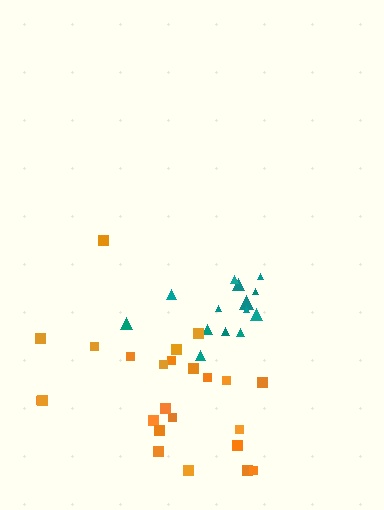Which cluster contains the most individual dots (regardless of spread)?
Orange (24).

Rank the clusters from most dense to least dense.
teal, orange.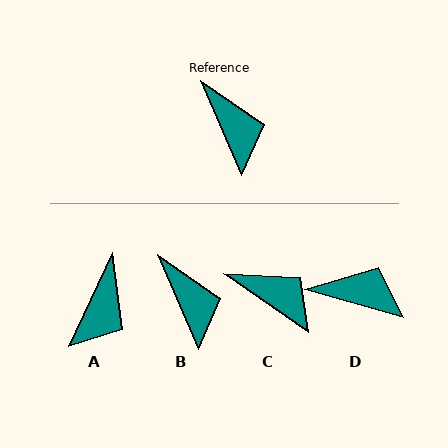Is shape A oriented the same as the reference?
No, it is off by about 48 degrees.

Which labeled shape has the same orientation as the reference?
B.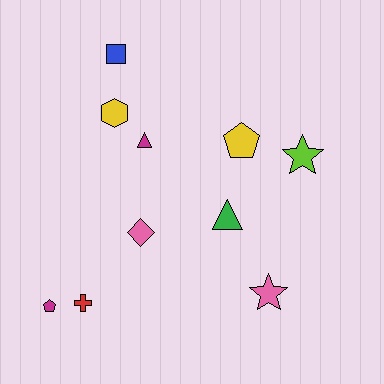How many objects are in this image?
There are 10 objects.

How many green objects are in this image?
There is 1 green object.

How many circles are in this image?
There are no circles.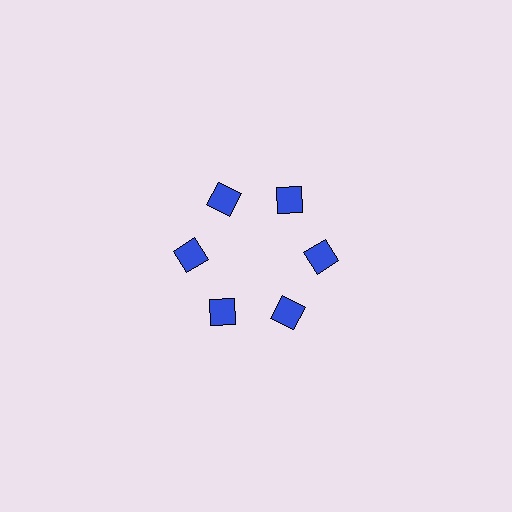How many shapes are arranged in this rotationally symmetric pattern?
There are 6 shapes, arranged in 6 groups of 1.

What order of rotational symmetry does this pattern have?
This pattern has 6-fold rotational symmetry.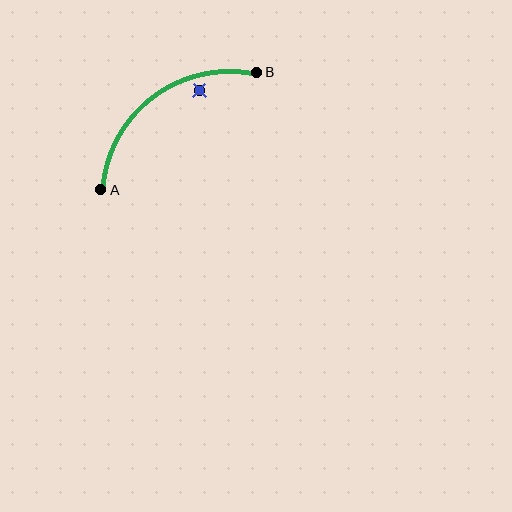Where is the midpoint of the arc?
The arc midpoint is the point on the curve farthest from the straight line joining A and B. It sits above and to the left of that line.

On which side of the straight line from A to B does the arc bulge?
The arc bulges above and to the left of the straight line connecting A and B.